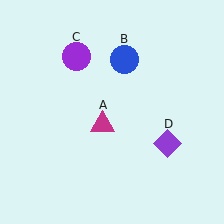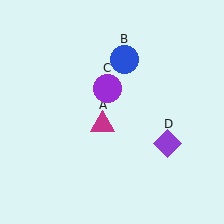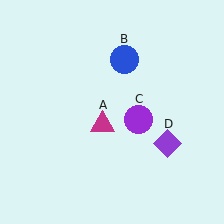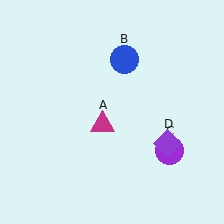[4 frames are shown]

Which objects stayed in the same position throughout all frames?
Magenta triangle (object A) and blue circle (object B) and purple diamond (object D) remained stationary.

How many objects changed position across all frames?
1 object changed position: purple circle (object C).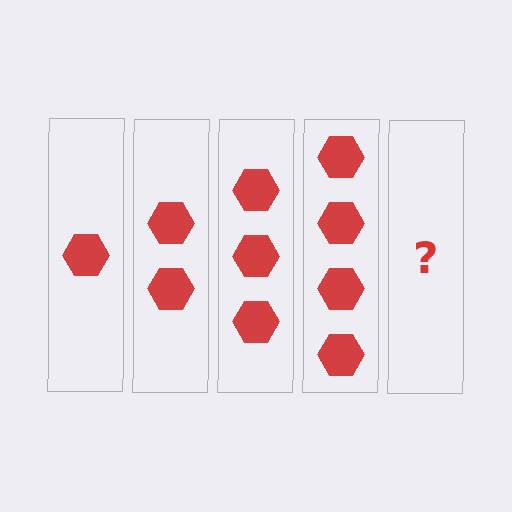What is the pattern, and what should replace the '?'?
The pattern is that each step adds one more hexagon. The '?' should be 5 hexagons.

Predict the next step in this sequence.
The next step is 5 hexagons.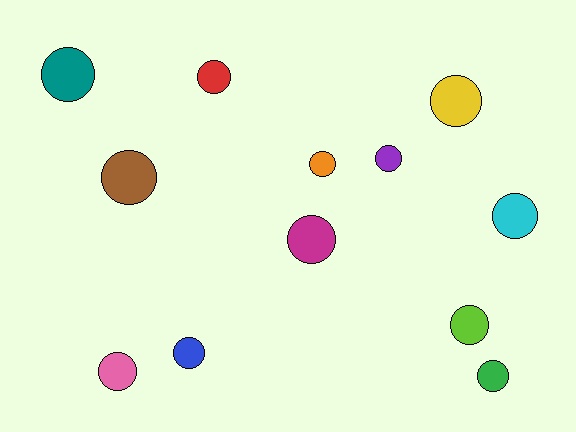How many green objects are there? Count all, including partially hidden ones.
There is 1 green object.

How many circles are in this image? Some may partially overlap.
There are 12 circles.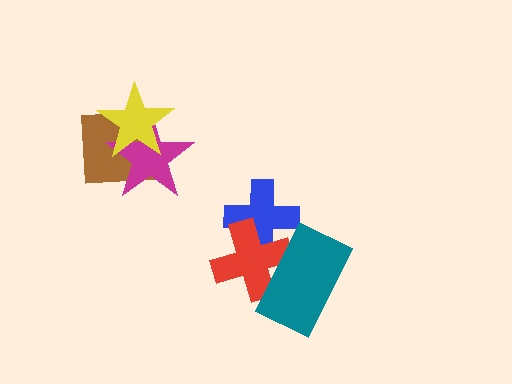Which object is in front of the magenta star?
The yellow star is in front of the magenta star.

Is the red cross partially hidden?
Yes, it is partially covered by another shape.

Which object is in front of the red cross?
The teal rectangle is in front of the red cross.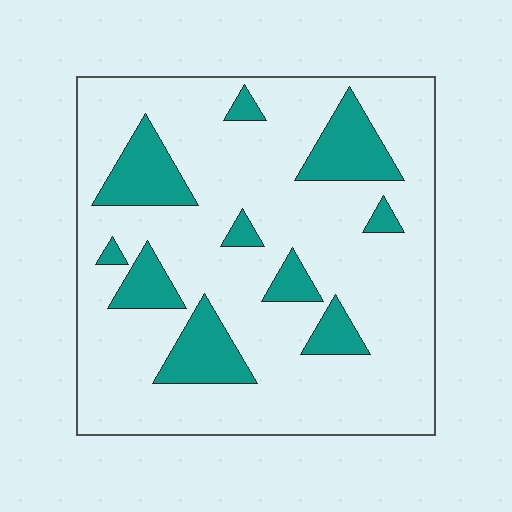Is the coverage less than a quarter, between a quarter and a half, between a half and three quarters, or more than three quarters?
Less than a quarter.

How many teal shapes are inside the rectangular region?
10.